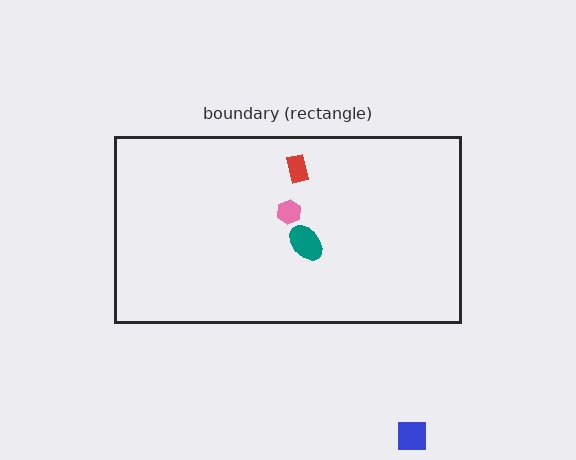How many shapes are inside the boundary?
3 inside, 1 outside.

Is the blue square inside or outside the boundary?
Outside.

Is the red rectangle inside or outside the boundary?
Inside.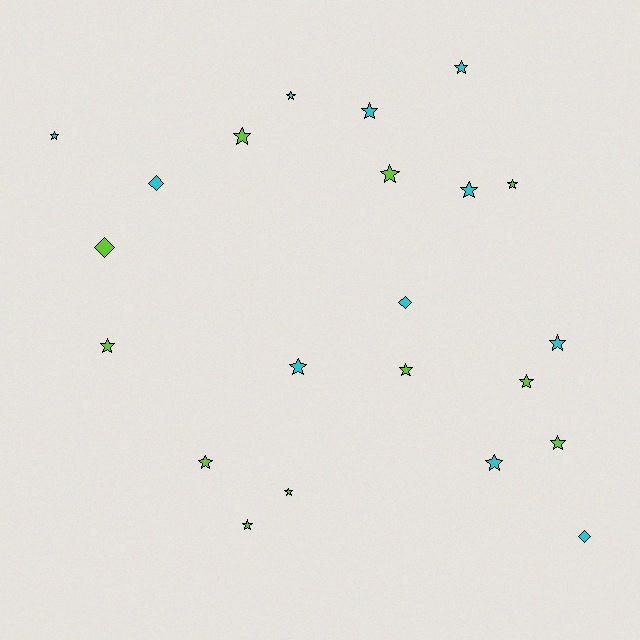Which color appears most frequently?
Lime, with 11 objects.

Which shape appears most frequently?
Star, with 18 objects.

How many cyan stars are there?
There are 8 cyan stars.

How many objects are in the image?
There are 22 objects.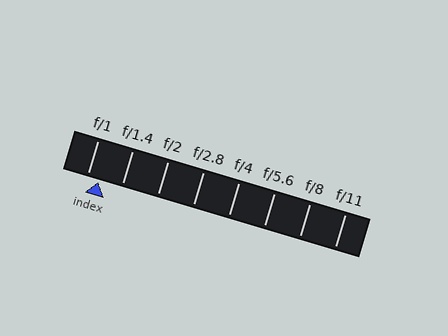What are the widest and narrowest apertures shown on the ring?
The widest aperture shown is f/1 and the narrowest is f/11.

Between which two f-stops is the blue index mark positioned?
The index mark is between f/1 and f/1.4.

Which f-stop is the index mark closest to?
The index mark is closest to f/1.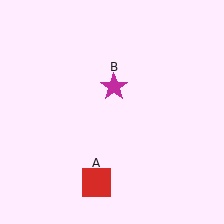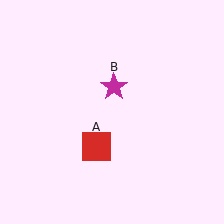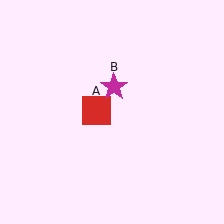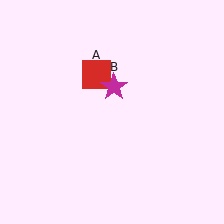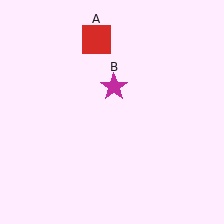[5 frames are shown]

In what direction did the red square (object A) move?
The red square (object A) moved up.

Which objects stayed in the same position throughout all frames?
Magenta star (object B) remained stationary.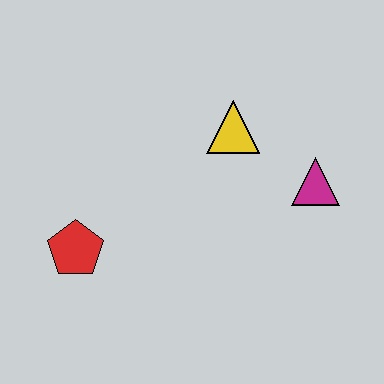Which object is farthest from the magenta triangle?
The red pentagon is farthest from the magenta triangle.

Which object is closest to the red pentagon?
The yellow triangle is closest to the red pentagon.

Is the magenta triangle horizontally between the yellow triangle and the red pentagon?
No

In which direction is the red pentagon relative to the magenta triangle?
The red pentagon is to the left of the magenta triangle.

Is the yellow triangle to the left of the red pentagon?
No